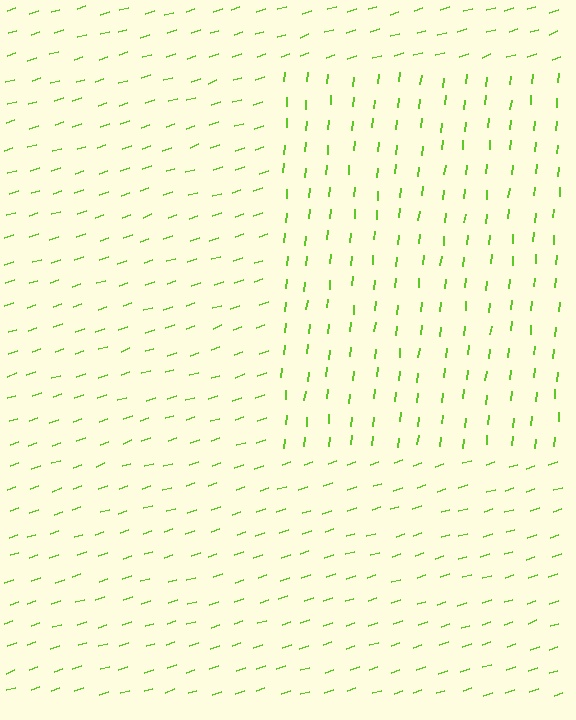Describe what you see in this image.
The image is filled with small lime line segments. A rectangle region in the image has lines oriented differently from the surrounding lines, creating a visible texture boundary.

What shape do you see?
I see a rectangle.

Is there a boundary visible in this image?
Yes, there is a texture boundary formed by a change in line orientation.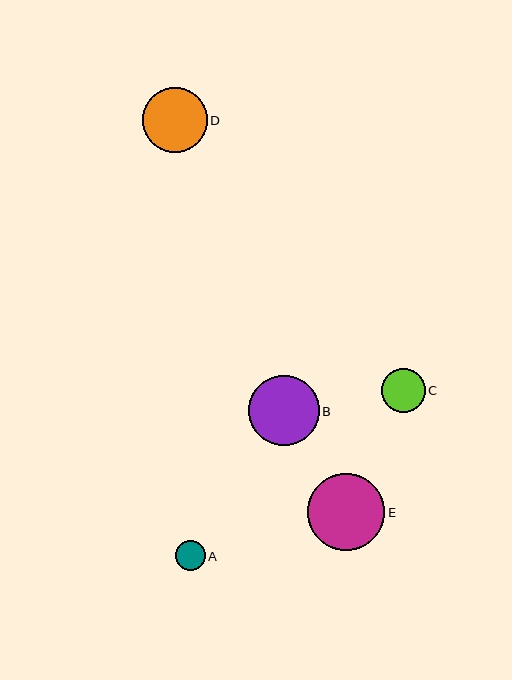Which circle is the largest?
Circle E is the largest with a size of approximately 77 pixels.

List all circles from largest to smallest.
From largest to smallest: E, B, D, C, A.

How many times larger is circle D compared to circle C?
Circle D is approximately 1.5 times the size of circle C.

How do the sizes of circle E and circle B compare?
Circle E and circle B are approximately the same size.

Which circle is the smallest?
Circle A is the smallest with a size of approximately 30 pixels.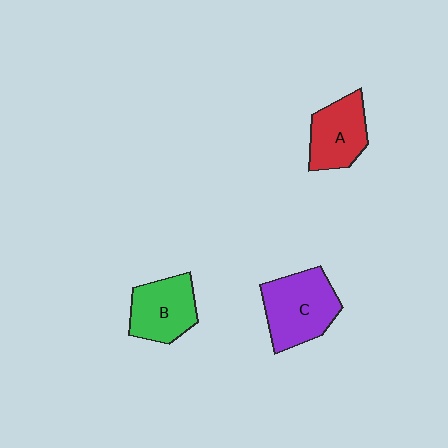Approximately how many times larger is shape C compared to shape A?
Approximately 1.3 times.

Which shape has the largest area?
Shape C (purple).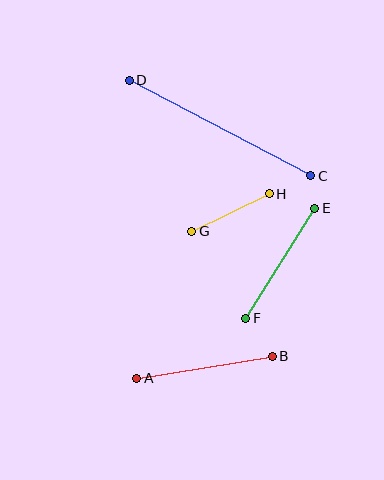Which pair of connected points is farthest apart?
Points C and D are farthest apart.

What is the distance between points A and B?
The distance is approximately 137 pixels.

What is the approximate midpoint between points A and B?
The midpoint is at approximately (205, 367) pixels.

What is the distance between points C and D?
The distance is approximately 205 pixels.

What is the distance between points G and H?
The distance is approximately 86 pixels.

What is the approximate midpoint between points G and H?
The midpoint is at approximately (230, 213) pixels.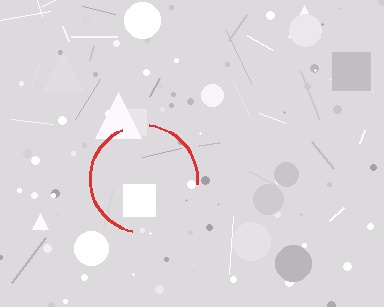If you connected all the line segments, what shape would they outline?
They would outline a circle.